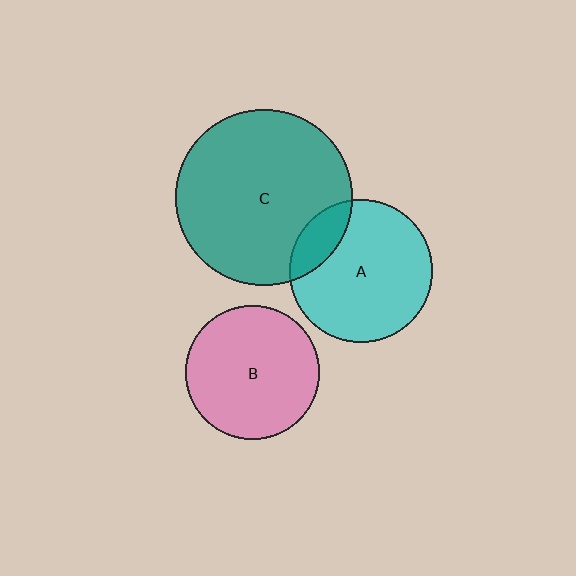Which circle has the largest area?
Circle C (teal).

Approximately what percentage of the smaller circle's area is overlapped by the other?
Approximately 15%.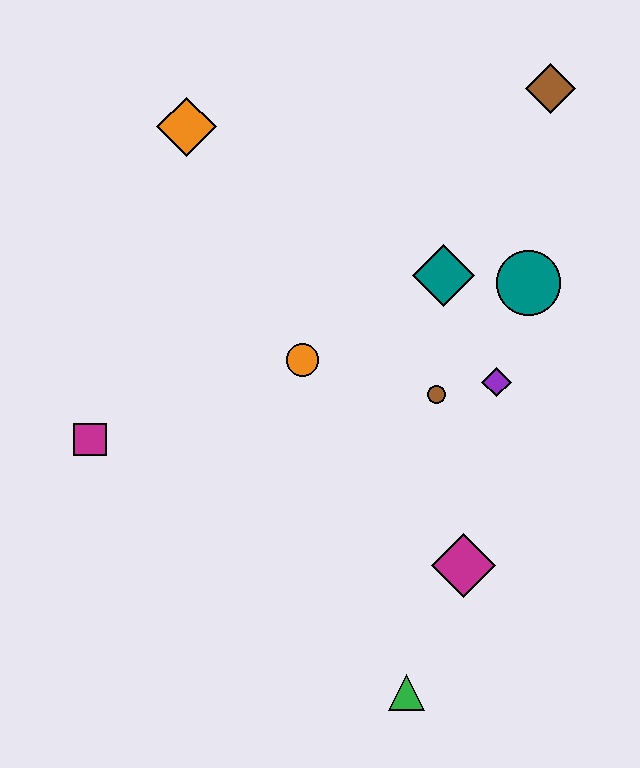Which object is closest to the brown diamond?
The teal circle is closest to the brown diamond.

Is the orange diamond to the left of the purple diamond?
Yes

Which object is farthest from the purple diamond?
The magenta square is farthest from the purple diamond.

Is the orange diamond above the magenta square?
Yes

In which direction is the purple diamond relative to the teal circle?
The purple diamond is below the teal circle.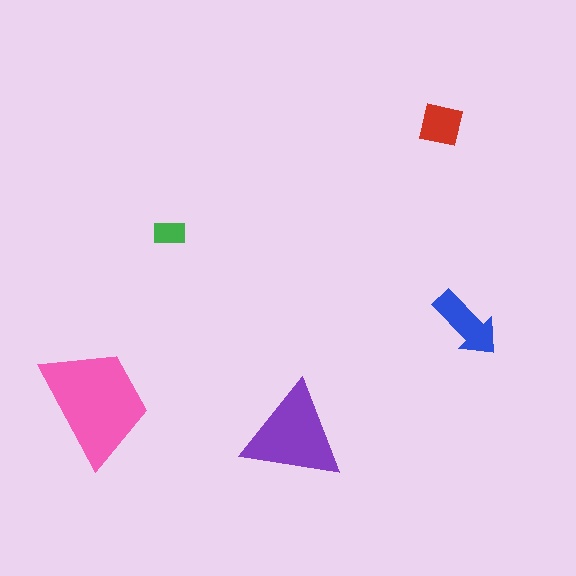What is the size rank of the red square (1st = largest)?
4th.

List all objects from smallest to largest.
The green rectangle, the red square, the blue arrow, the purple triangle, the pink trapezoid.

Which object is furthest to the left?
The pink trapezoid is leftmost.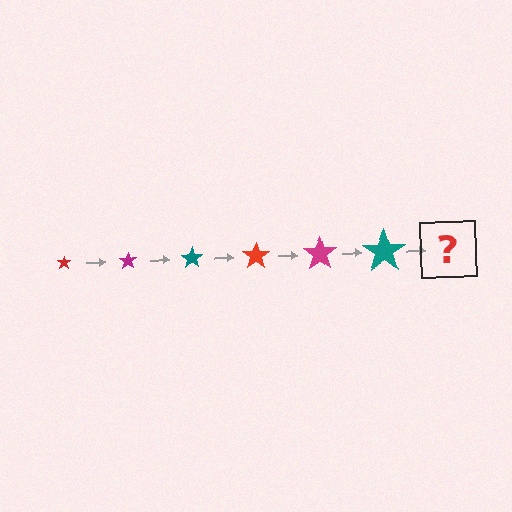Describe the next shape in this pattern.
It should be a red star, larger than the previous one.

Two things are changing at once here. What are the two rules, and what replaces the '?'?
The two rules are that the star grows larger each step and the color cycles through red, magenta, and teal. The '?' should be a red star, larger than the previous one.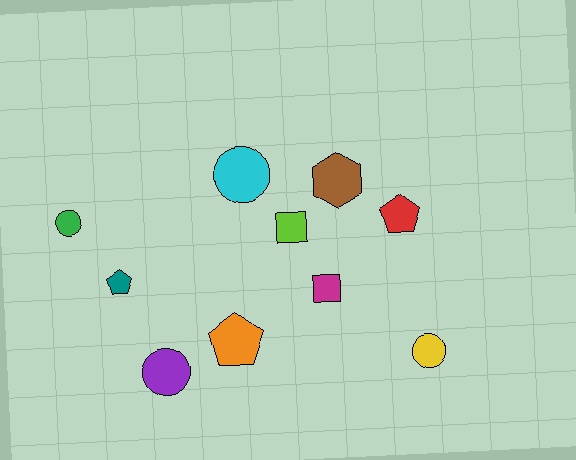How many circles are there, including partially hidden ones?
There are 4 circles.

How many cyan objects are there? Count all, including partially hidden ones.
There is 1 cyan object.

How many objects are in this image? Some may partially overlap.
There are 10 objects.